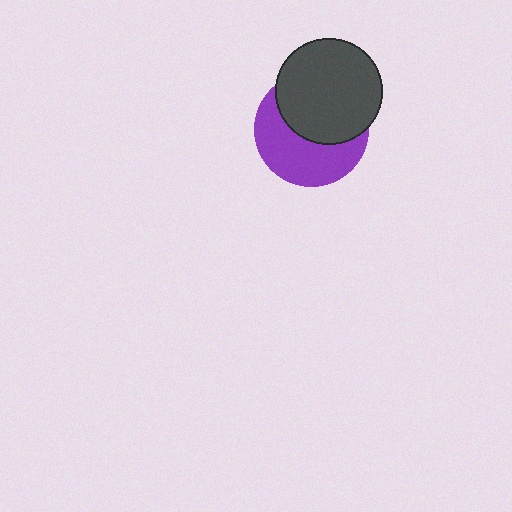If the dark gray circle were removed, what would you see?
You would see the complete purple circle.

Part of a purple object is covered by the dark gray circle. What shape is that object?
It is a circle.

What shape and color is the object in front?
The object in front is a dark gray circle.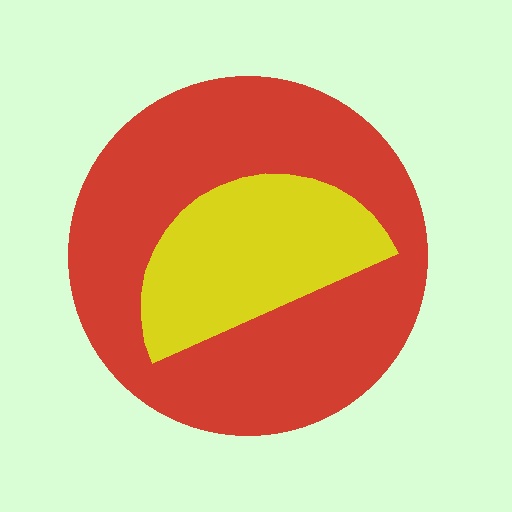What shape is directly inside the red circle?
The yellow semicircle.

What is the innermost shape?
The yellow semicircle.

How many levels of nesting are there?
2.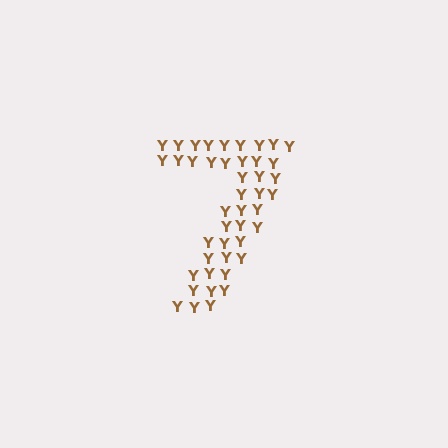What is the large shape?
The large shape is the digit 7.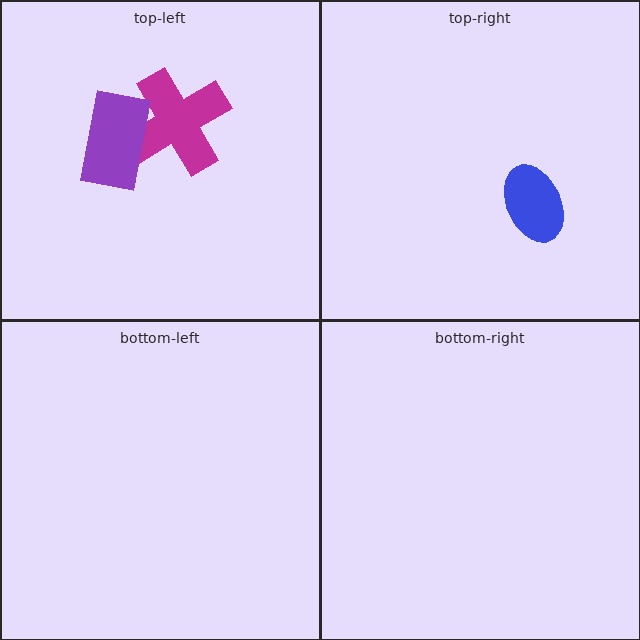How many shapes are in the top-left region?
2.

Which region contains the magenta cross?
The top-left region.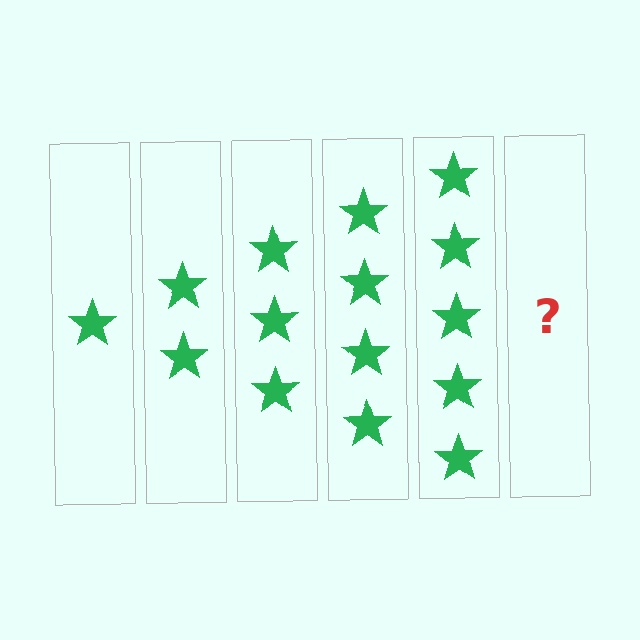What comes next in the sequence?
The next element should be 6 stars.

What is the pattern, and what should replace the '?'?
The pattern is that each step adds one more star. The '?' should be 6 stars.